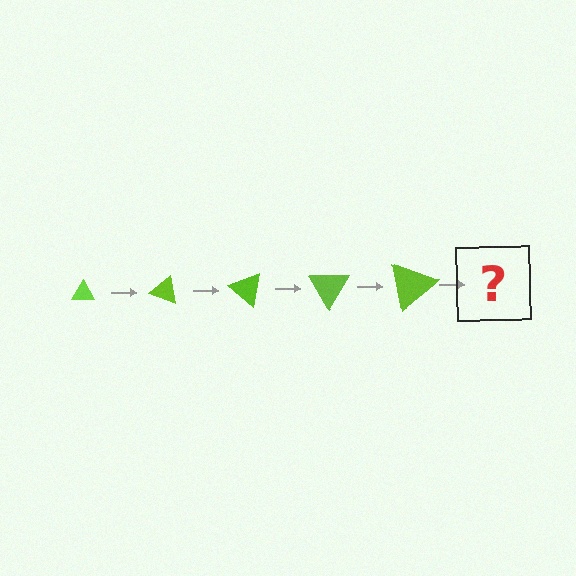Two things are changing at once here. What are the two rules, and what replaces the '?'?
The two rules are that the triangle grows larger each step and it rotates 20 degrees each step. The '?' should be a triangle, larger than the previous one and rotated 100 degrees from the start.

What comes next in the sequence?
The next element should be a triangle, larger than the previous one and rotated 100 degrees from the start.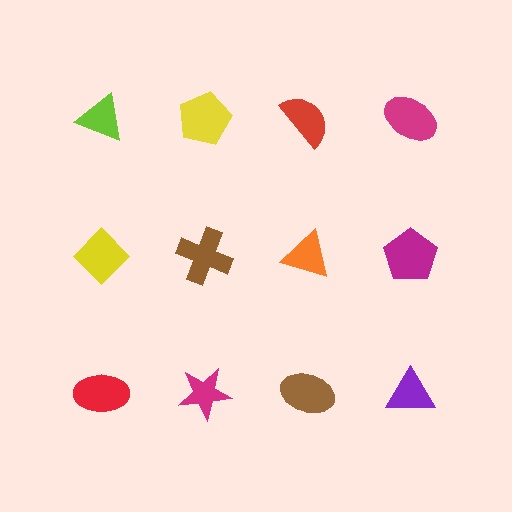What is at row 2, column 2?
A brown cross.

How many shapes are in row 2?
4 shapes.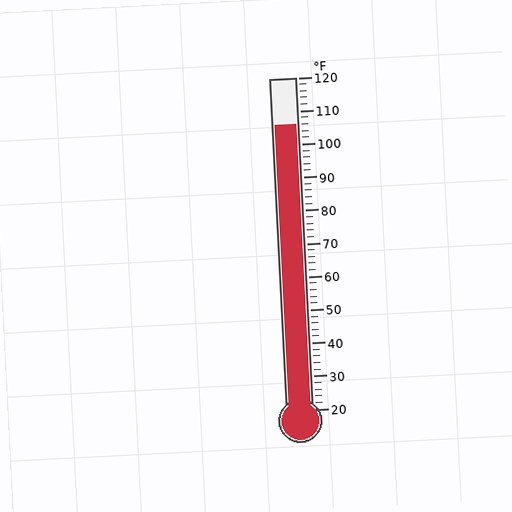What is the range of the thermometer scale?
The thermometer scale ranges from 20°F to 120°F.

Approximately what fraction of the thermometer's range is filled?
The thermometer is filled to approximately 85% of its range.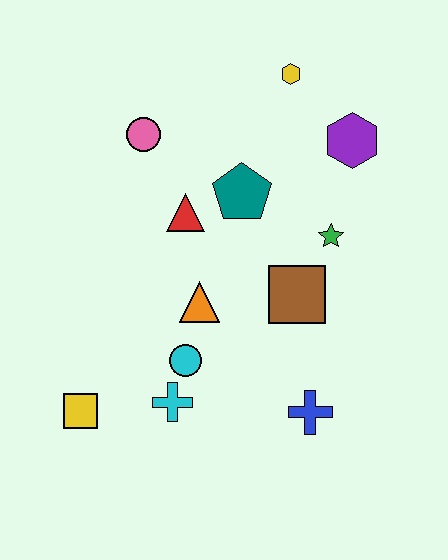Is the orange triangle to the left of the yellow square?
No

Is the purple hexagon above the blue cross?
Yes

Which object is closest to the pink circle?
The red triangle is closest to the pink circle.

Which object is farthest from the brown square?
The yellow square is farthest from the brown square.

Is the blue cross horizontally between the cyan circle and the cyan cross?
No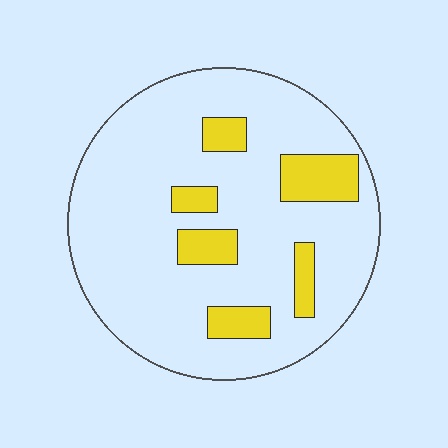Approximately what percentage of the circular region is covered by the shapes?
Approximately 15%.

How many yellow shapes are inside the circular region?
6.